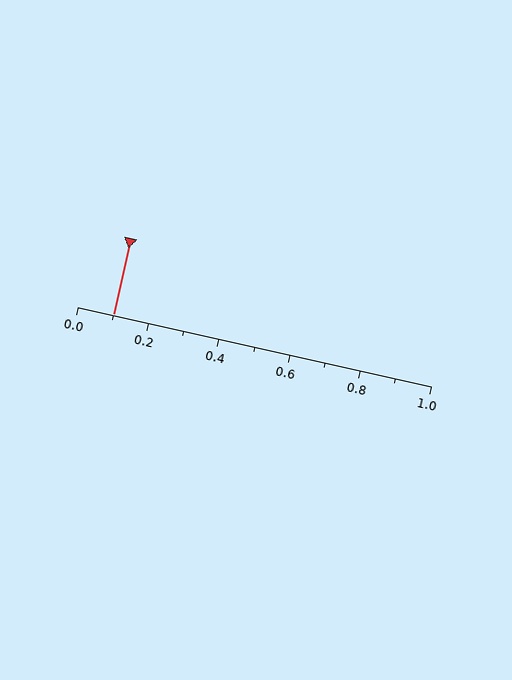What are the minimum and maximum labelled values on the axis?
The axis runs from 0.0 to 1.0.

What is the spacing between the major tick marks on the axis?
The major ticks are spaced 0.2 apart.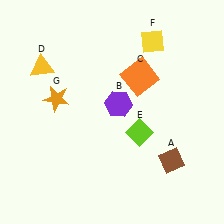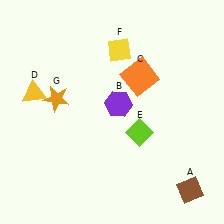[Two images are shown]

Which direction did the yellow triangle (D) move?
The yellow triangle (D) moved down.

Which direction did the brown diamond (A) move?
The brown diamond (A) moved down.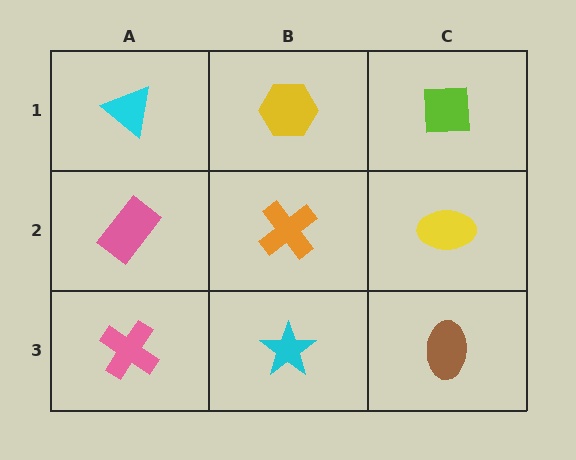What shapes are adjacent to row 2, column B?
A yellow hexagon (row 1, column B), a cyan star (row 3, column B), a pink rectangle (row 2, column A), a yellow ellipse (row 2, column C).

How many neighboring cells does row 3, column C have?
2.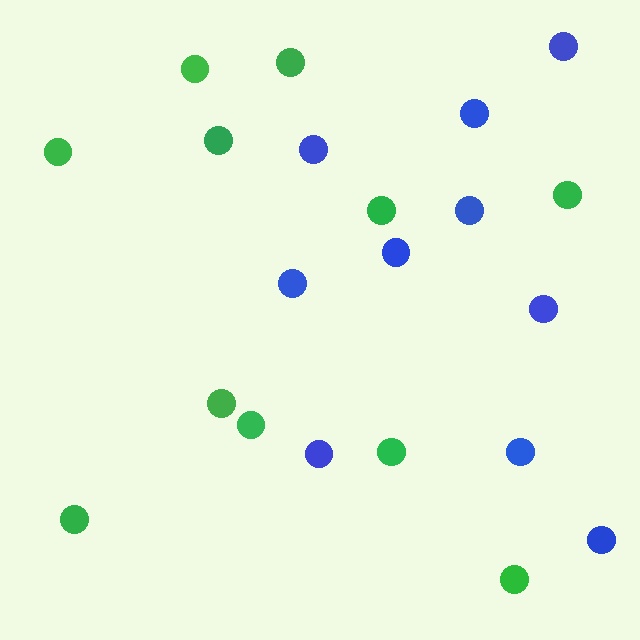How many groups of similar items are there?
There are 2 groups: one group of green circles (11) and one group of blue circles (10).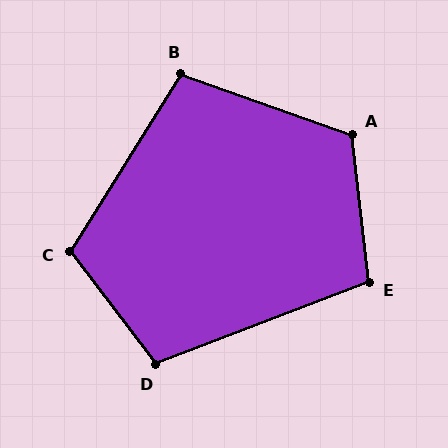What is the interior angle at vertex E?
Approximately 105 degrees (obtuse).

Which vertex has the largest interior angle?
A, at approximately 116 degrees.